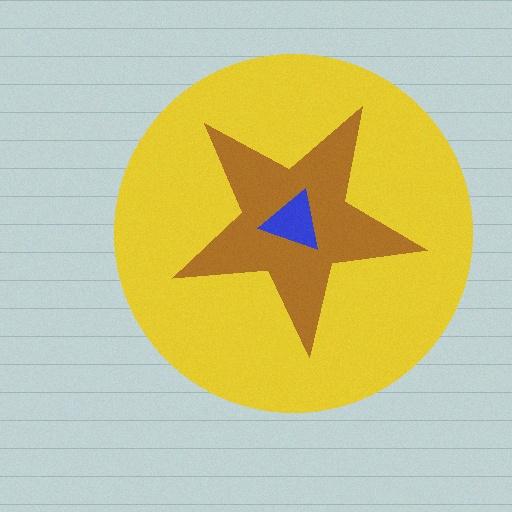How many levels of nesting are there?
3.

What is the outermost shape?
The yellow circle.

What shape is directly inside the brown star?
The blue triangle.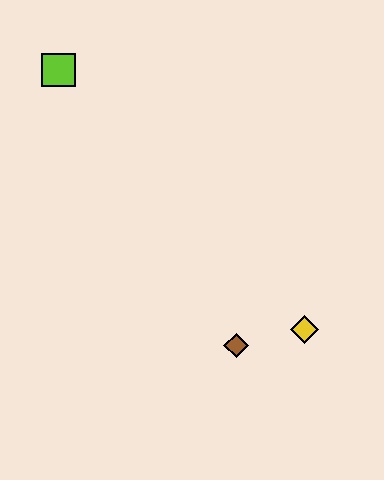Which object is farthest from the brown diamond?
The lime square is farthest from the brown diamond.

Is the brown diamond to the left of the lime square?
No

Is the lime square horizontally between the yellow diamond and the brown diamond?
No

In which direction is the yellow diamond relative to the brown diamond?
The yellow diamond is to the right of the brown diamond.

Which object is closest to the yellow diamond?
The brown diamond is closest to the yellow diamond.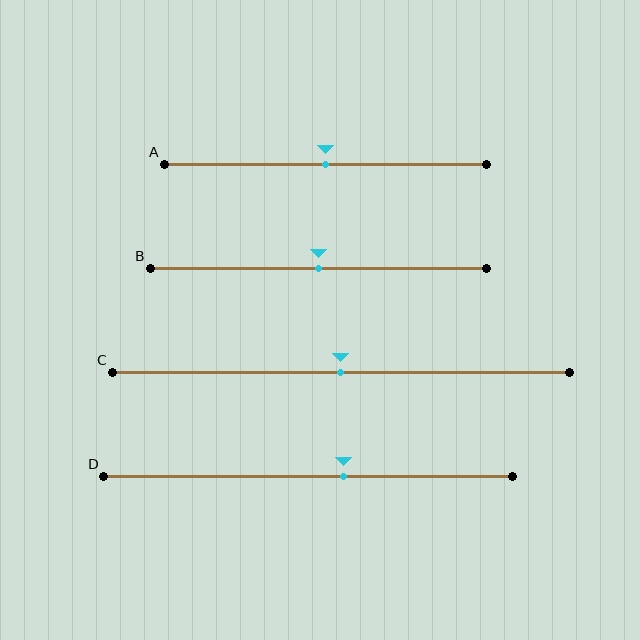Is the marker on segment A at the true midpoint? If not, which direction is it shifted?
Yes, the marker on segment A is at the true midpoint.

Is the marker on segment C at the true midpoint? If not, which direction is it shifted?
Yes, the marker on segment C is at the true midpoint.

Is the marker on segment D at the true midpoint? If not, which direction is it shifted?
No, the marker on segment D is shifted to the right by about 9% of the segment length.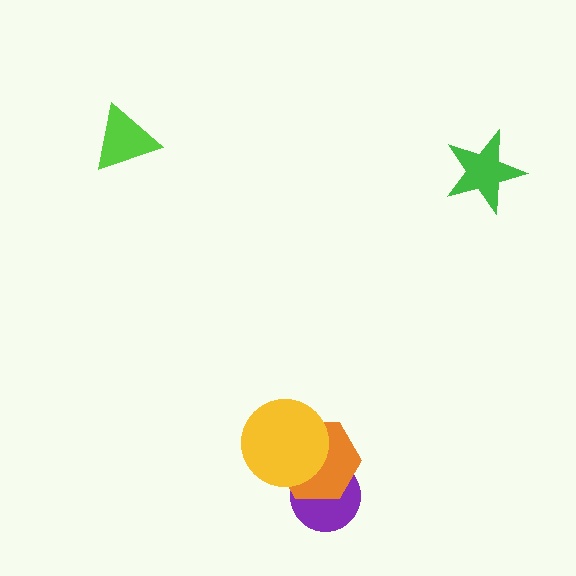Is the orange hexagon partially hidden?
Yes, it is partially covered by another shape.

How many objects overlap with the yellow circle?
2 objects overlap with the yellow circle.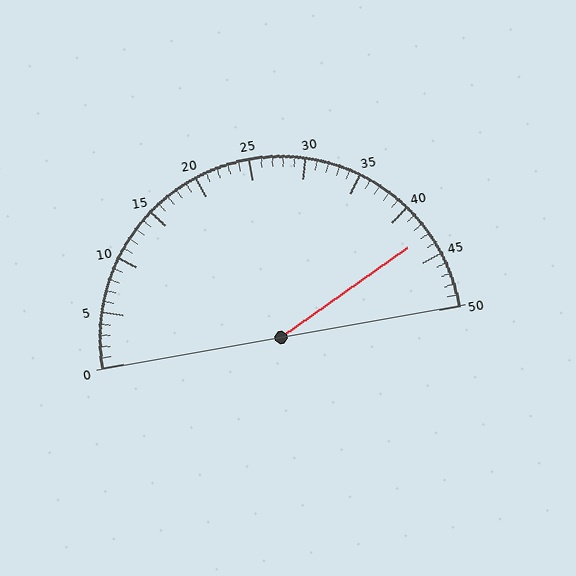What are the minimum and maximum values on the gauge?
The gauge ranges from 0 to 50.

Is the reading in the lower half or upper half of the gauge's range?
The reading is in the upper half of the range (0 to 50).